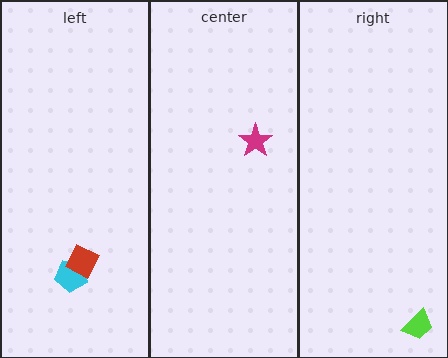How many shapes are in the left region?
2.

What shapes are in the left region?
The cyan pentagon, the red diamond.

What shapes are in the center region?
The magenta star.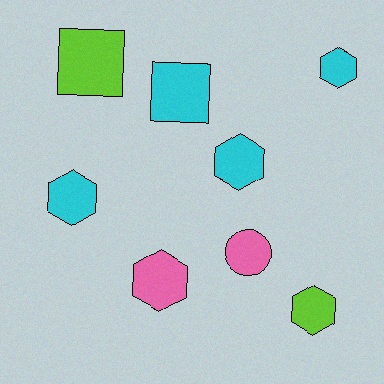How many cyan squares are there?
There is 1 cyan square.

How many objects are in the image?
There are 8 objects.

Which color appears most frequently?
Cyan, with 4 objects.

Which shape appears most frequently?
Hexagon, with 5 objects.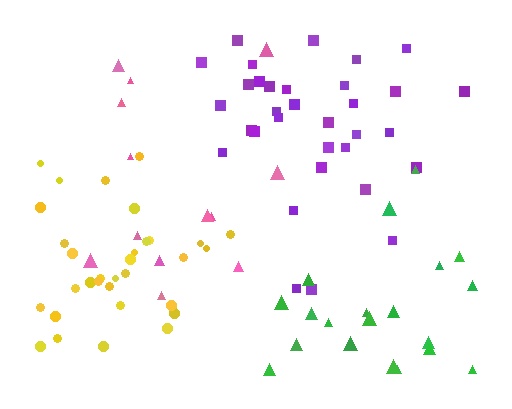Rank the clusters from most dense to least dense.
yellow, purple, green, pink.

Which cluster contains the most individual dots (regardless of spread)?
Purple (33).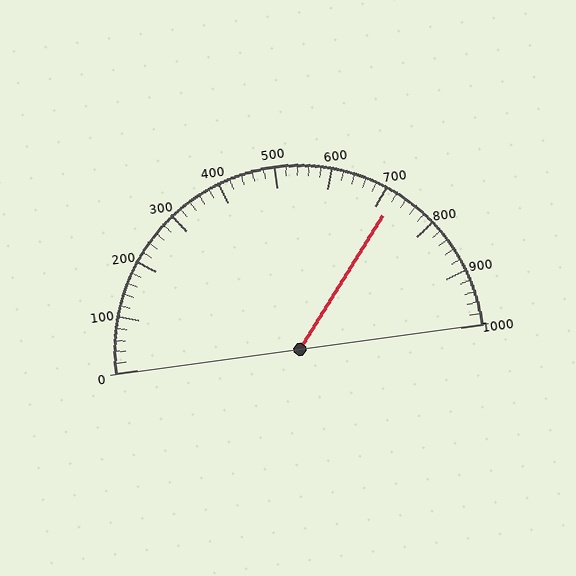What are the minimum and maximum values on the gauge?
The gauge ranges from 0 to 1000.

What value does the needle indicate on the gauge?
The needle indicates approximately 720.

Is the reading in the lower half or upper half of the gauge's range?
The reading is in the upper half of the range (0 to 1000).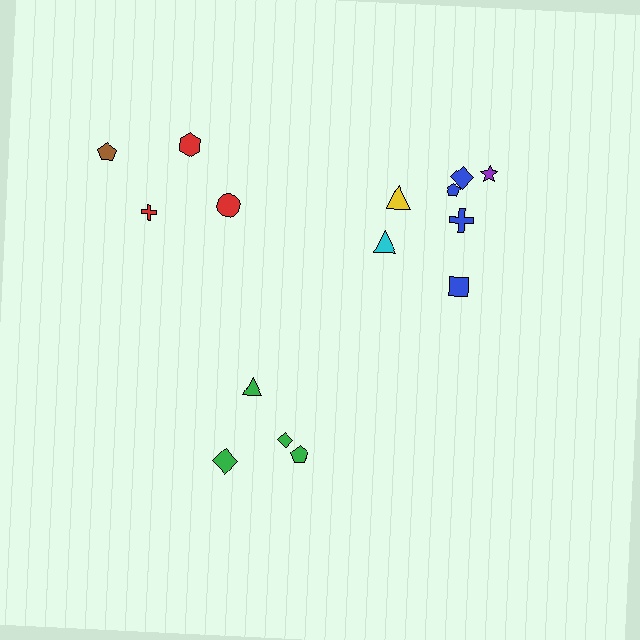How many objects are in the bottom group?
There are 4 objects.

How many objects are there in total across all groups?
There are 15 objects.